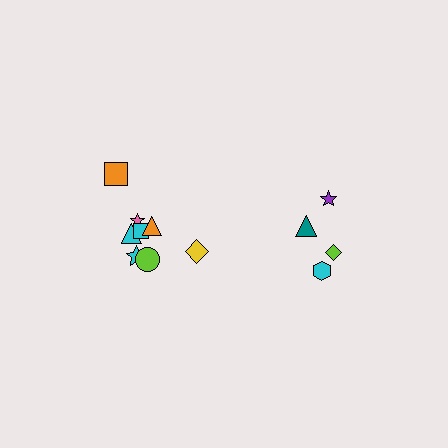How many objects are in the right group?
There are 4 objects.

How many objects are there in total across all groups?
There are 12 objects.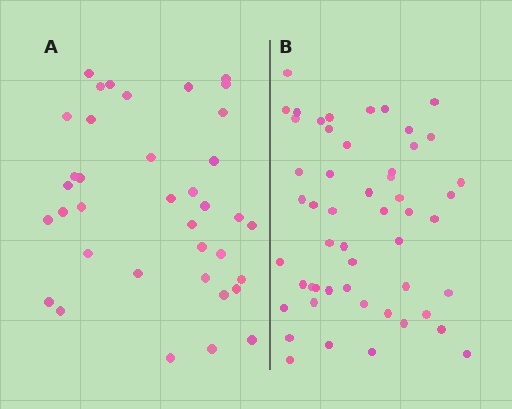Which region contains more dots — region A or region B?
Region B (the right region) has more dots.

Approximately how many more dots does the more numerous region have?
Region B has approximately 15 more dots than region A.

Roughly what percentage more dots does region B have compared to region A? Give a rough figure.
About 40% more.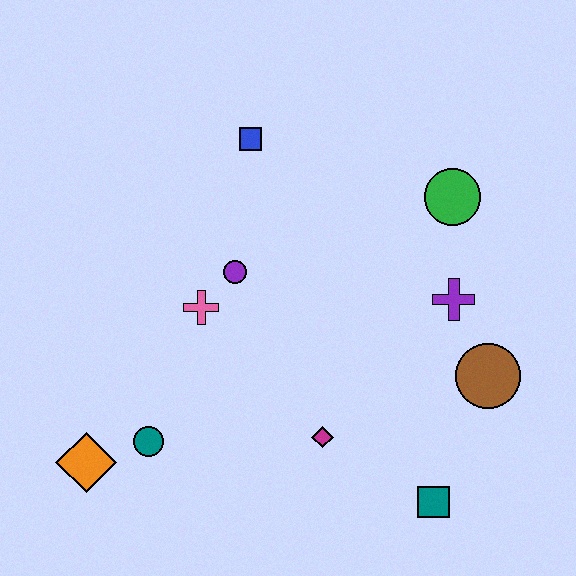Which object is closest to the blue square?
The purple circle is closest to the blue square.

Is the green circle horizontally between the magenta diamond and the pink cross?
No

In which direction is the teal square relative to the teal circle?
The teal square is to the right of the teal circle.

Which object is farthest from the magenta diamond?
The blue square is farthest from the magenta diamond.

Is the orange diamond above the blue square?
No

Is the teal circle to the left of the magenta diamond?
Yes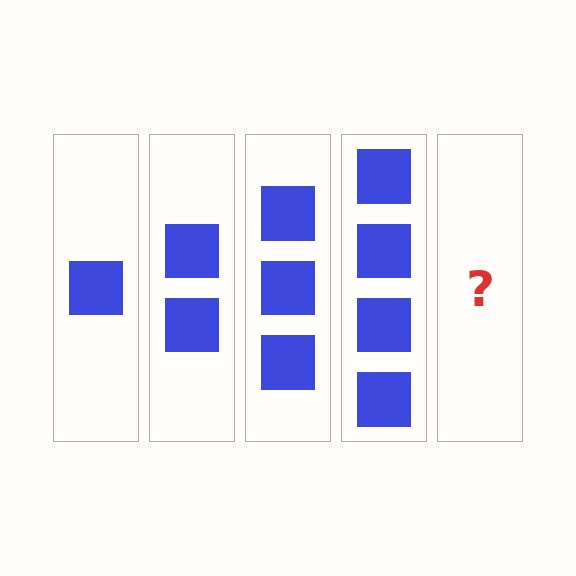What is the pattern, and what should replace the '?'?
The pattern is that each step adds one more square. The '?' should be 5 squares.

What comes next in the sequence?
The next element should be 5 squares.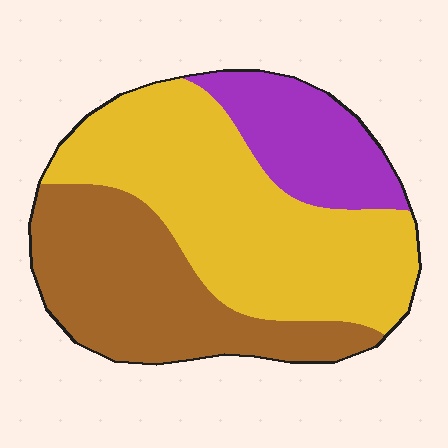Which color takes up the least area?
Purple, at roughly 20%.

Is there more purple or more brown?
Brown.